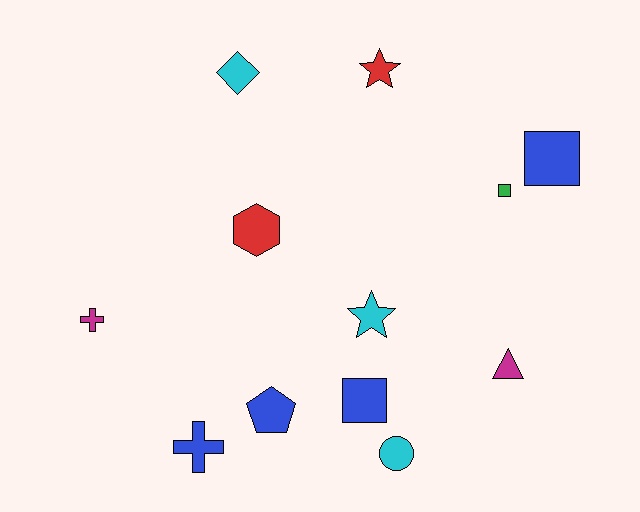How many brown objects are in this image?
There are no brown objects.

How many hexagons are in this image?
There is 1 hexagon.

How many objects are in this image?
There are 12 objects.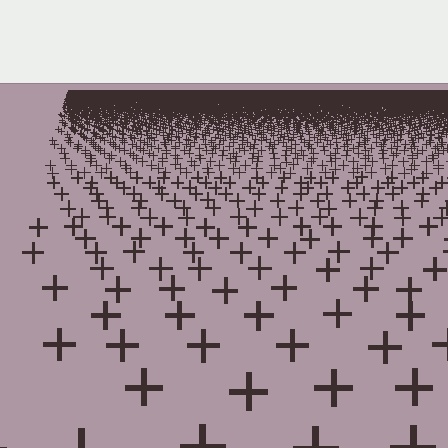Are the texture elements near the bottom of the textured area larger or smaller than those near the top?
Larger. Near the bottom, elements are closer to the viewer and appear at a bigger on-screen size.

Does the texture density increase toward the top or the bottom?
Density increases toward the top.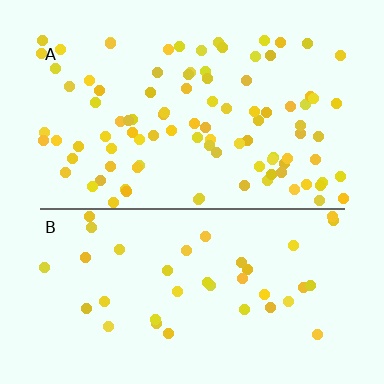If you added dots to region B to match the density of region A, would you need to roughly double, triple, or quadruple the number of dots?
Approximately triple.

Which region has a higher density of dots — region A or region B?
A (the top).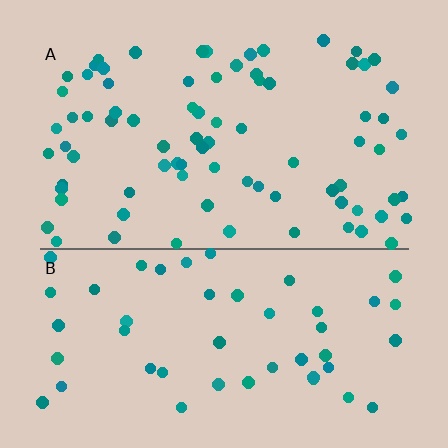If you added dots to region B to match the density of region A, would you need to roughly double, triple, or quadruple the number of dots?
Approximately double.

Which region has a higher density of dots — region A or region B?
A (the top).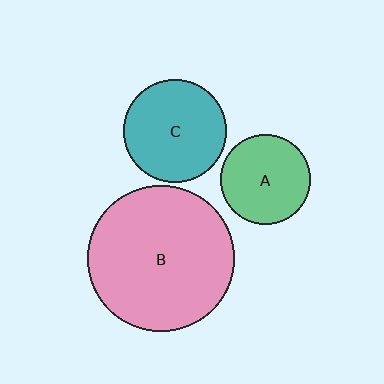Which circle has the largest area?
Circle B (pink).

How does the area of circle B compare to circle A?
Approximately 2.6 times.